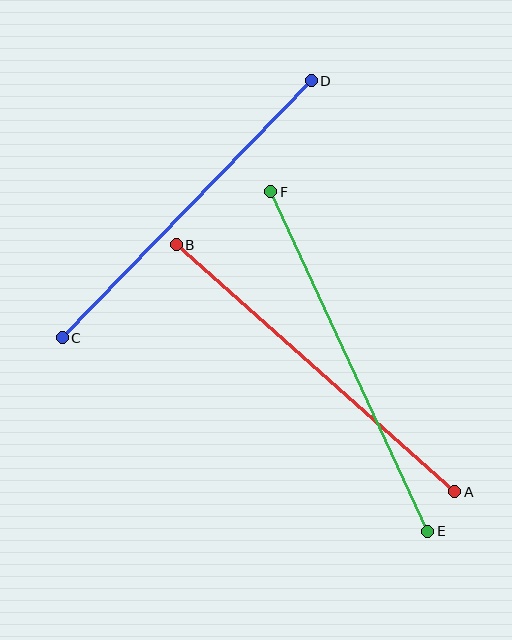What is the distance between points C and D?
The distance is approximately 358 pixels.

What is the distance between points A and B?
The distance is approximately 372 pixels.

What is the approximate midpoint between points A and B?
The midpoint is at approximately (315, 368) pixels.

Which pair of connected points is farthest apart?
Points E and F are farthest apart.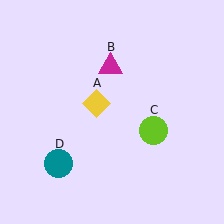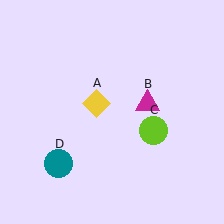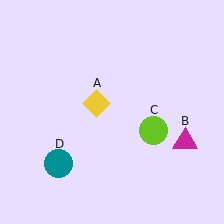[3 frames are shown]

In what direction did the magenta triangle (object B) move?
The magenta triangle (object B) moved down and to the right.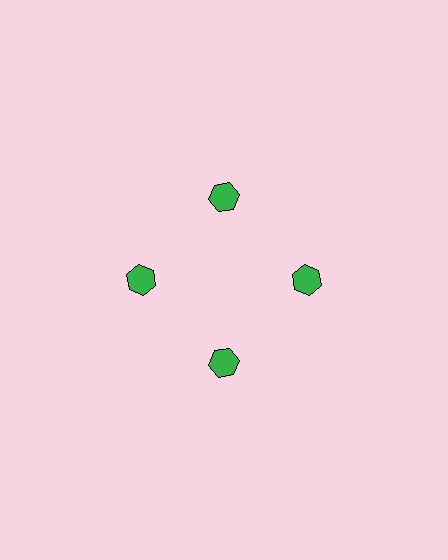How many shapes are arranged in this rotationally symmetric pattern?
There are 4 shapes, arranged in 4 groups of 1.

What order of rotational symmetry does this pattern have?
This pattern has 4-fold rotational symmetry.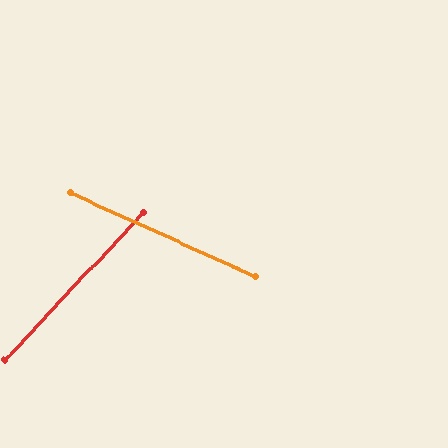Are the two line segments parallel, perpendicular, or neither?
Neither parallel nor perpendicular — they differ by about 71°.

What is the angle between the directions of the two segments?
Approximately 71 degrees.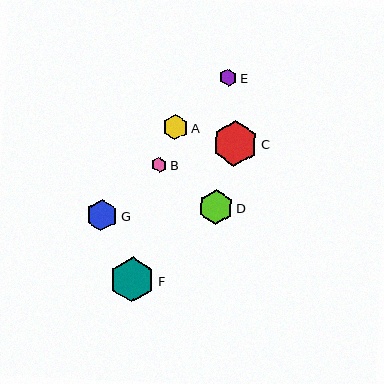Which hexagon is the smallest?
Hexagon B is the smallest with a size of approximately 15 pixels.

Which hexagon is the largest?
Hexagon C is the largest with a size of approximately 45 pixels.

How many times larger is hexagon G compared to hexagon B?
Hexagon G is approximately 2.0 times the size of hexagon B.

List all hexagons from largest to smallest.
From largest to smallest: C, F, D, G, A, E, B.